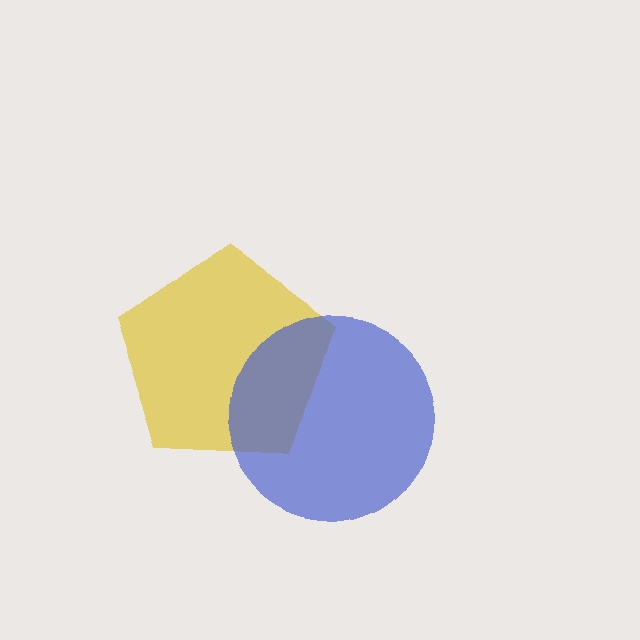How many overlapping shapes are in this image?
There are 2 overlapping shapes in the image.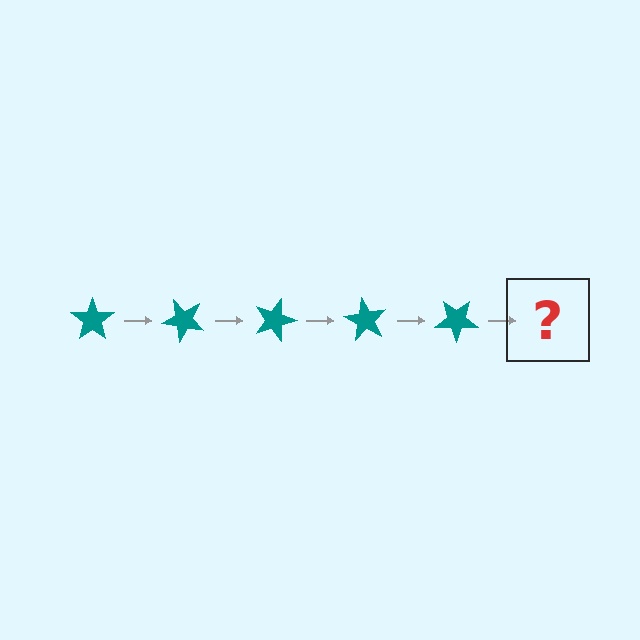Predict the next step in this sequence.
The next step is a teal star rotated 225 degrees.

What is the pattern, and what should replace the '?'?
The pattern is that the star rotates 45 degrees each step. The '?' should be a teal star rotated 225 degrees.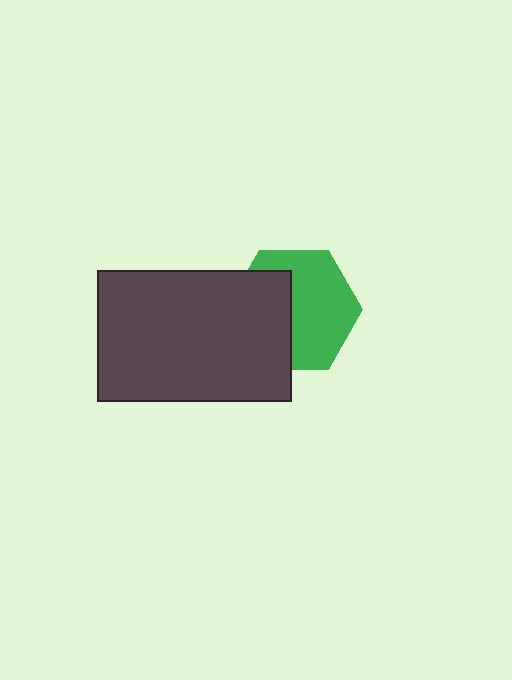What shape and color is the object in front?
The object in front is a dark gray rectangle.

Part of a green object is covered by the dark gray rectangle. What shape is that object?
It is a hexagon.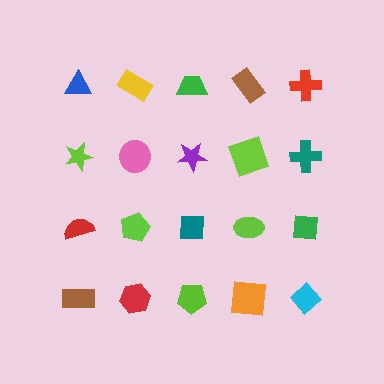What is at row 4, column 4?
An orange square.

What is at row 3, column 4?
A lime ellipse.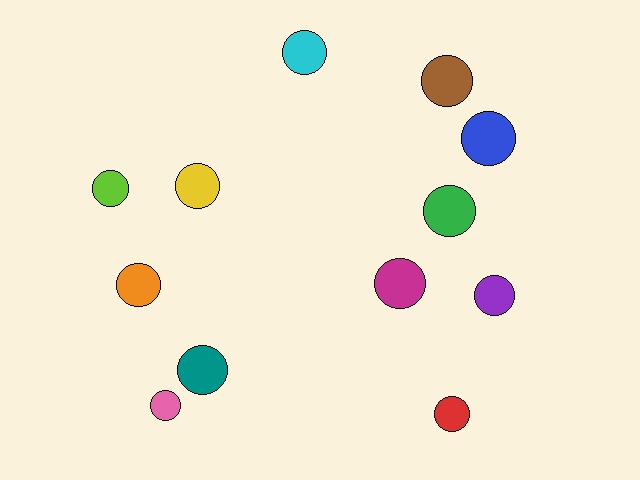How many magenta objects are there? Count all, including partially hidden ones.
There is 1 magenta object.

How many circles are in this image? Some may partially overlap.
There are 12 circles.